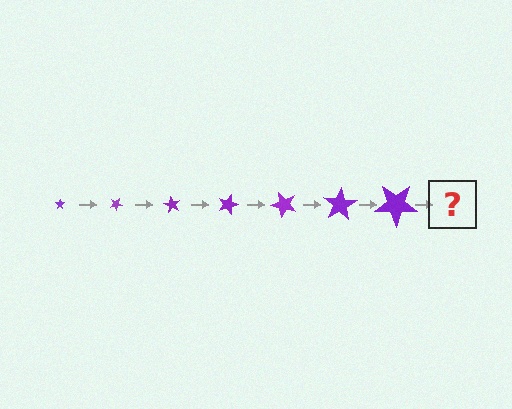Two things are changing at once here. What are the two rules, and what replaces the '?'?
The two rules are that the star grows larger each step and it rotates 30 degrees each step. The '?' should be a star, larger than the previous one and rotated 210 degrees from the start.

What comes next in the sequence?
The next element should be a star, larger than the previous one and rotated 210 degrees from the start.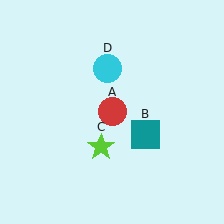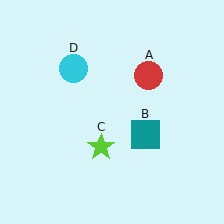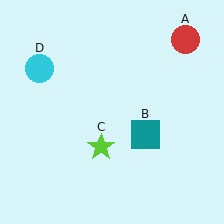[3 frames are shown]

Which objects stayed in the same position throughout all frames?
Teal square (object B) and lime star (object C) remained stationary.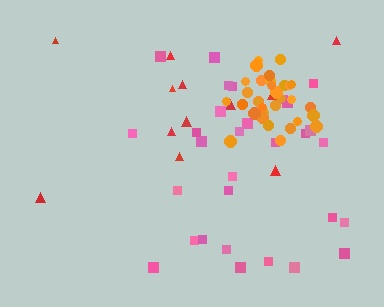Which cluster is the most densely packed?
Orange.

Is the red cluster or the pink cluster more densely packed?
Pink.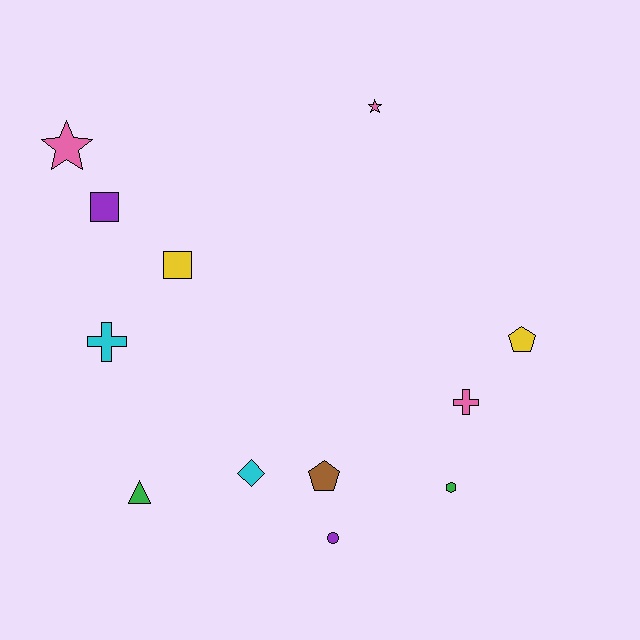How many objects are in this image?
There are 12 objects.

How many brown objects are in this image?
There is 1 brown object.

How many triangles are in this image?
There is 1 triangle.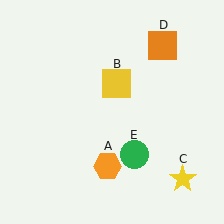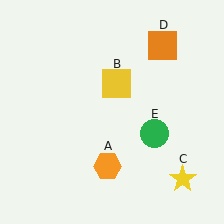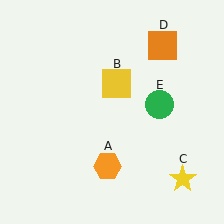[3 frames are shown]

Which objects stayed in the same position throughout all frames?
Orange hexagon (object A) and yellow square (object B) and yellow star (object C) and orange square (object D) remained stationary.